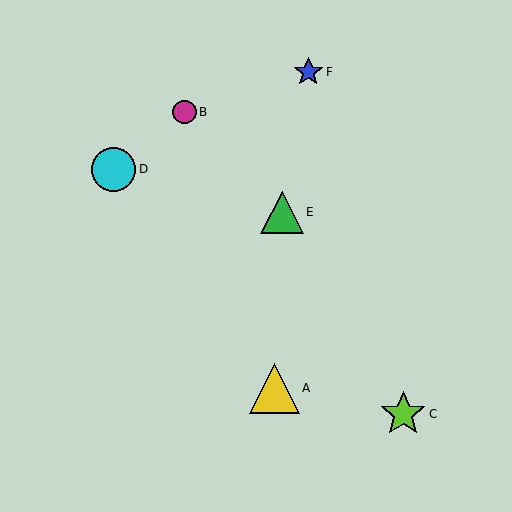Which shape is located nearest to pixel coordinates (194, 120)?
The magenta circle (labeled B) at (184, 112) is nearest to that location.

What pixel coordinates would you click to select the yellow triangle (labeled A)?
Click at (274, 388) to select the yellow triangle A.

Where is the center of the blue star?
The center of the blue star is at (308, 72).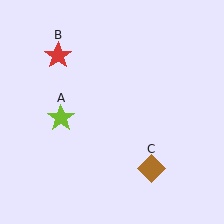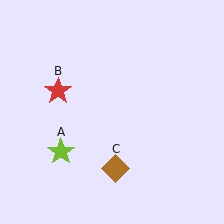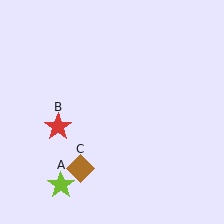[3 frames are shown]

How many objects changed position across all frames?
3 objects changed position: lime star (object A), red star (object B), brown diamond (object C).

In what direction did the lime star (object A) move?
The lime star (object A) moved down.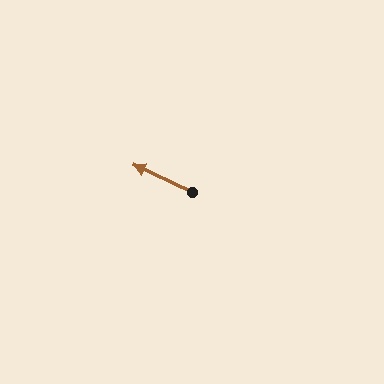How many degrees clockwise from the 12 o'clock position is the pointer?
Approximately 295 degrees.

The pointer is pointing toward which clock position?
Roughly 10 o'clock.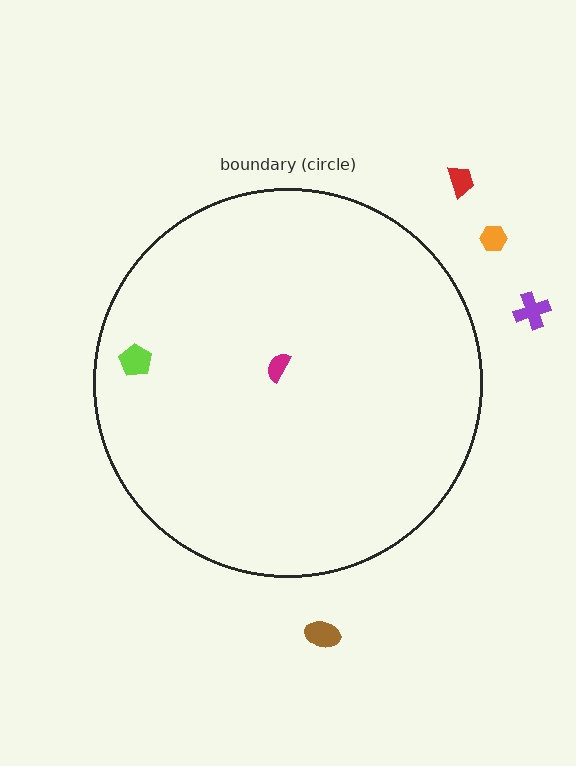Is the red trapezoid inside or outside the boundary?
Outside.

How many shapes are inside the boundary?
2 inside, 4 outside.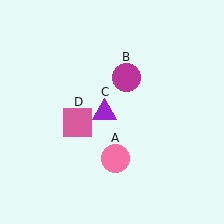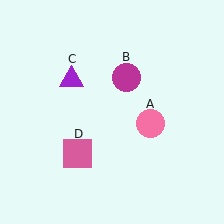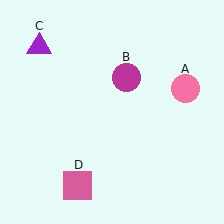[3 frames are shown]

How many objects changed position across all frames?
3 objects changed position: pink circle (object A), purple triangle (object C), pink square (object D).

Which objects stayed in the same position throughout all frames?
Magenta circle (object B) remained stationary.